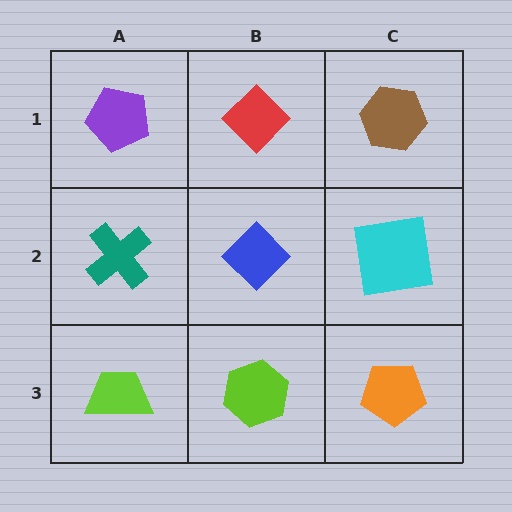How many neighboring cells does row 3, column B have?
3.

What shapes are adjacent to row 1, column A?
A teal cross (row 2, column A), a red diamond (row 1, column B).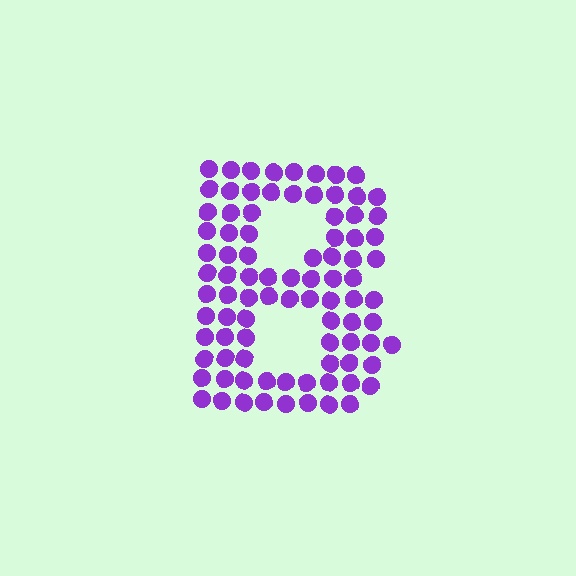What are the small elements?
The small elements are circles.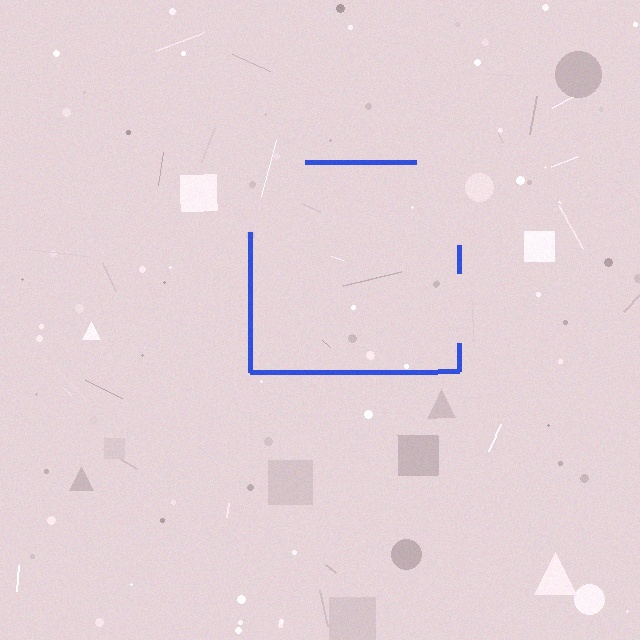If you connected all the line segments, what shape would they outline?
They would outline a square.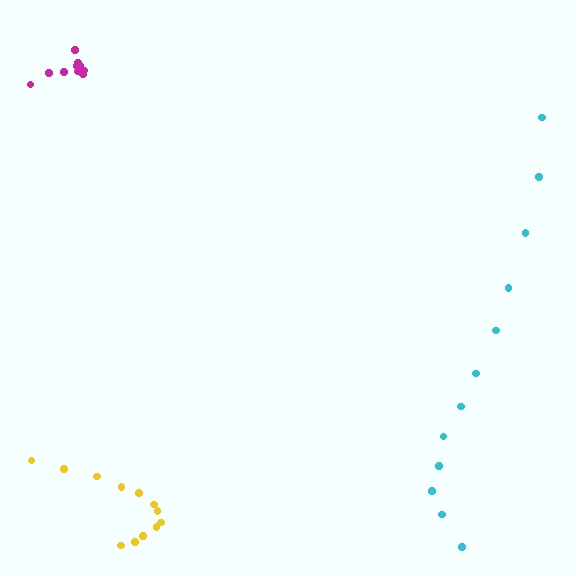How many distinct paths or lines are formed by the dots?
There are 3 distinct paths.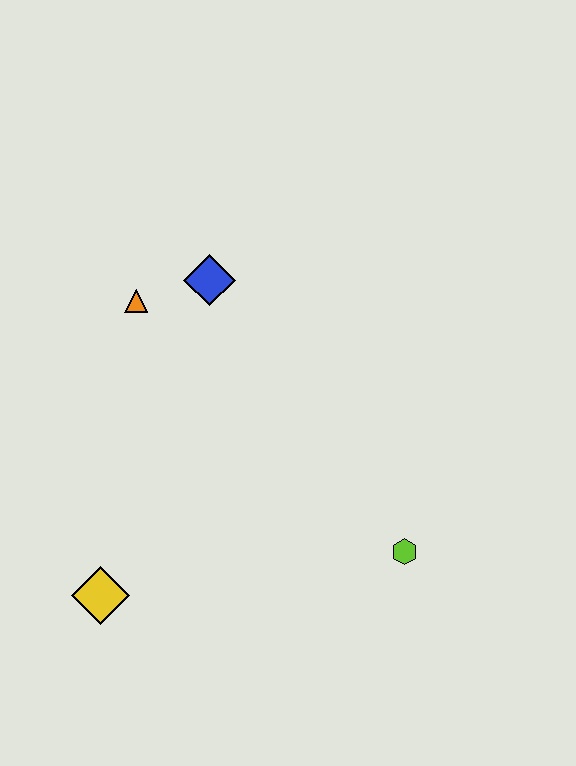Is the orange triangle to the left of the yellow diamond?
No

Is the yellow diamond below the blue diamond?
Yes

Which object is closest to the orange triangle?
The blue diamond is closest to the orange triangle.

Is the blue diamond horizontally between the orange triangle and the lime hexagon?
Yes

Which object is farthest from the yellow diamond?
The blue diamond is farthest from the yellow diamond.